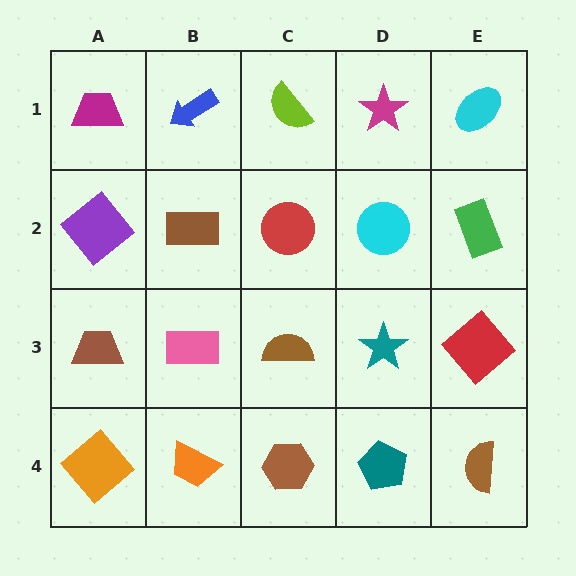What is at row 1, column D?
A magenta star.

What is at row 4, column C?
A brown hexagon.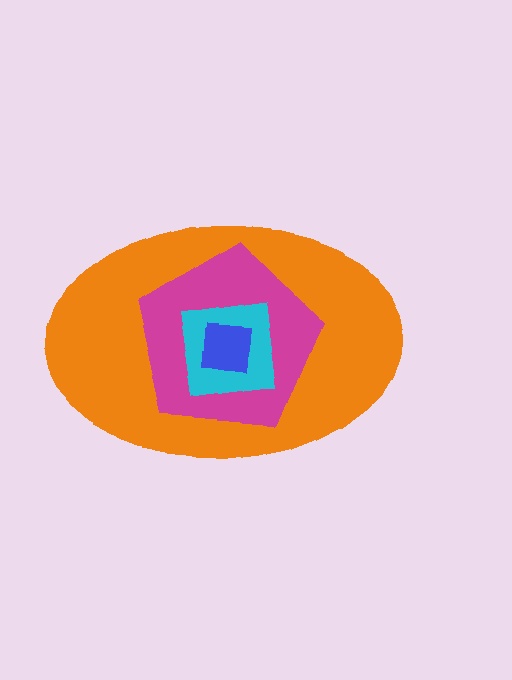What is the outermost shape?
The orange ellipse.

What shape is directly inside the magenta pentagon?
The cyan square.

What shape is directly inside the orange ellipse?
The magenta pentagon.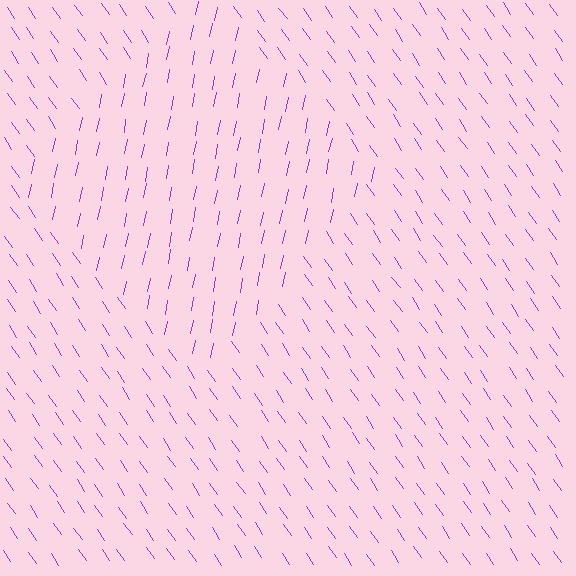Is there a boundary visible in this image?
Yes, there is a texture boundary formed by a change in line orientation.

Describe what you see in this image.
The image is filled with small purple line segments. A diamond region in the image has lines oriented differently from the surrounding lines, creating a visible texture boundary.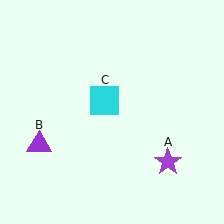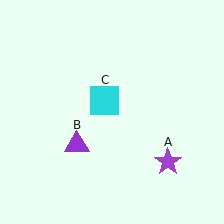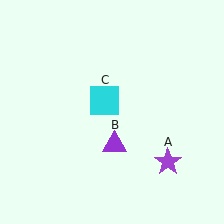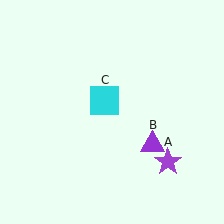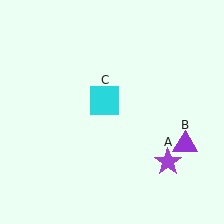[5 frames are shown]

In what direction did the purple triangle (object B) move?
The purple triangle (object B) moved right.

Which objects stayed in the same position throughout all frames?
Purple star (object A) and cyan square (object C) remained stationary.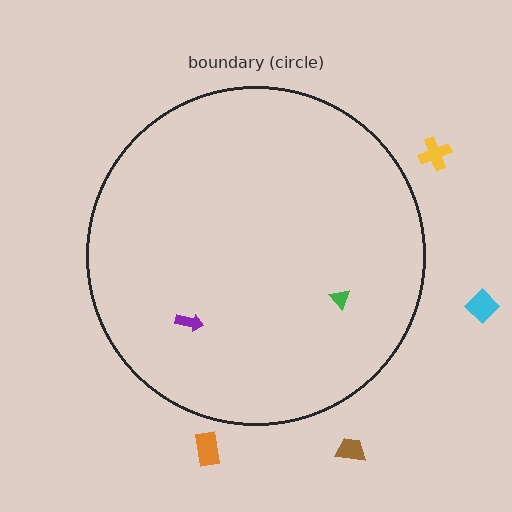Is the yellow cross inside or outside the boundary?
Outside.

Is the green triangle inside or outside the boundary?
Inside.